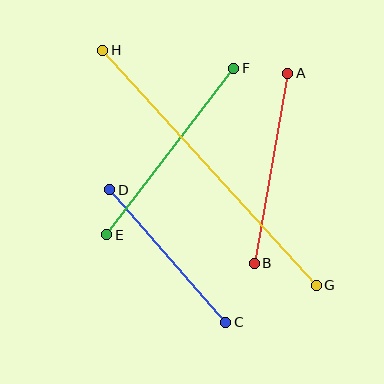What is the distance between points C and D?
The distance is approximately 176 pixels.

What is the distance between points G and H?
The distance is approximately 317 pixels.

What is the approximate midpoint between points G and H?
The midpoint is at approximately (210, 168) pixels.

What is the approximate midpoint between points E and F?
The midpoint is at approximately (170, 152) pixels.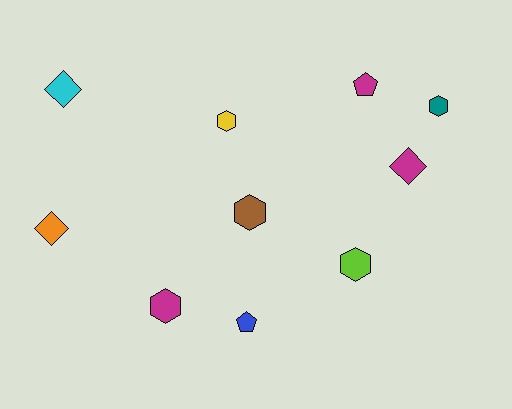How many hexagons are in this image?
There are 5 hexagons.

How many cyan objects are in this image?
There is 1 cyan object.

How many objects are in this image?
There are 10 objects.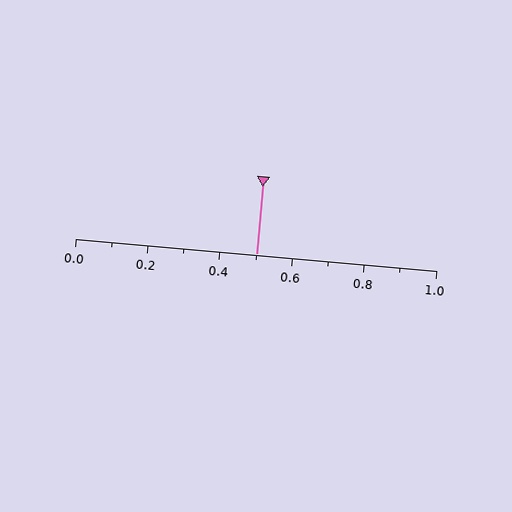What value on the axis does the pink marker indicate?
The marker indicates approximately 0.5.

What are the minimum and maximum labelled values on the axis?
The axis runs from 0.0 to 1.0.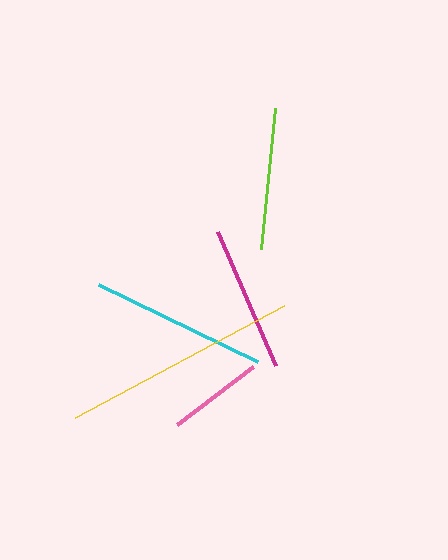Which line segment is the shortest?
The pink line is the shortest at approximately 96 pixels.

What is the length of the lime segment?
The lime segment is approximately 142 pixels long.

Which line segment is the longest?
The yellow line is the longest at approximately 237 pixels.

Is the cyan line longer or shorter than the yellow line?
The yellow line is longer than the cyan line.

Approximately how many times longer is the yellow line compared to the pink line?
The yellow line is approximately 2.5 times the length of the pink line.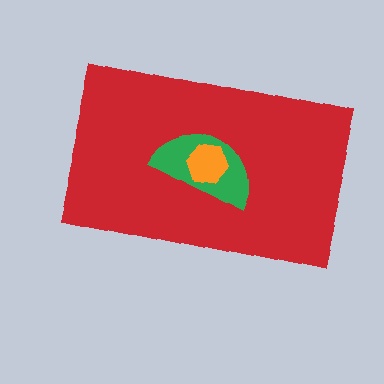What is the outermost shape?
The red rectangle.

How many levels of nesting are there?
3.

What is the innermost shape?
The orange hexagon.